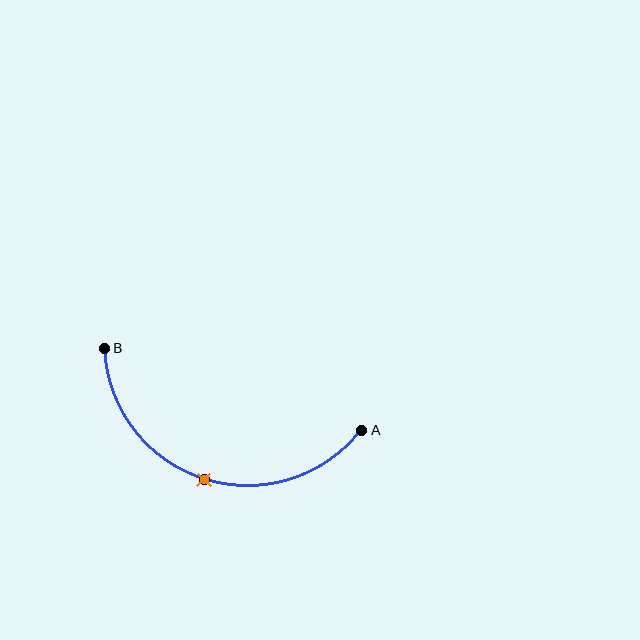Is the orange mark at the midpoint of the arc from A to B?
Yes. The orange mark lies on the arc at equal arc-length from both A and B — it is the arc midpoint.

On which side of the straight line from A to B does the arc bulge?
The arc bulges below the straight line connecting A and B.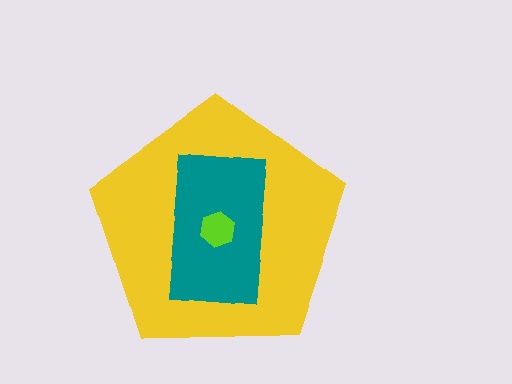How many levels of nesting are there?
3.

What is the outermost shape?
The yellow pentagon.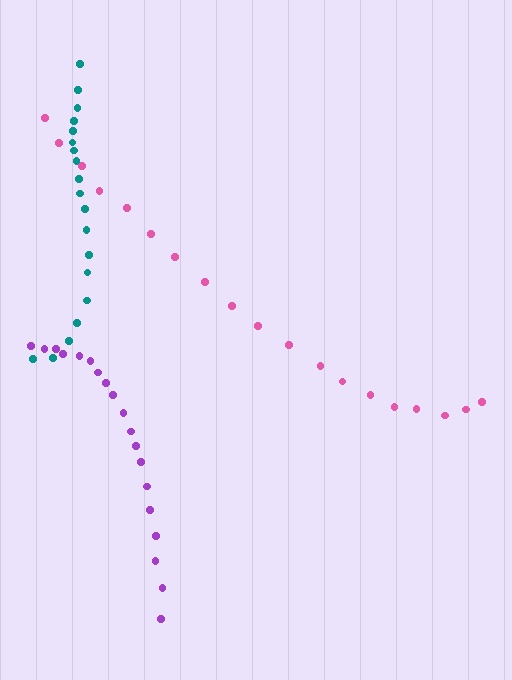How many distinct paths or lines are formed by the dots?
There are 3 distinct paths.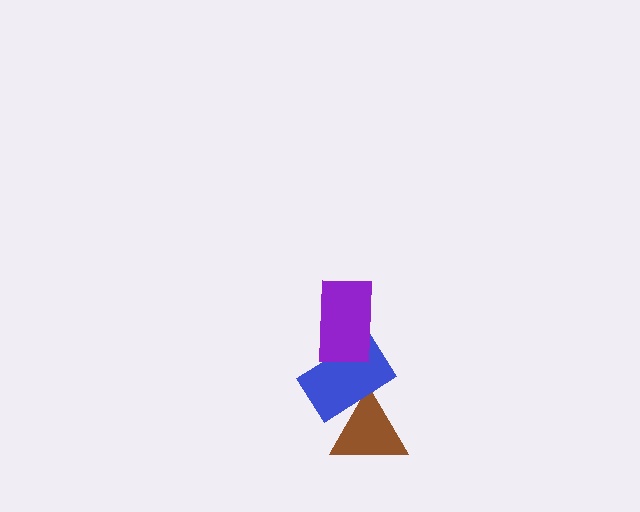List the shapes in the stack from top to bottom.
From top to bottom: the purple rectangle, the blue rectangle, the brown triangle.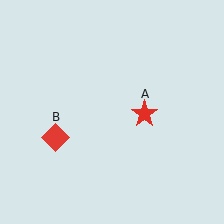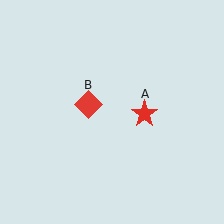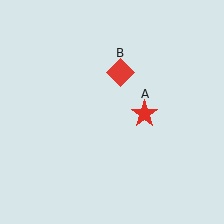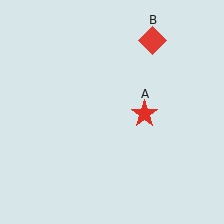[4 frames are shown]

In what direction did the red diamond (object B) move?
The red diamond (object B) moved up and to the right.